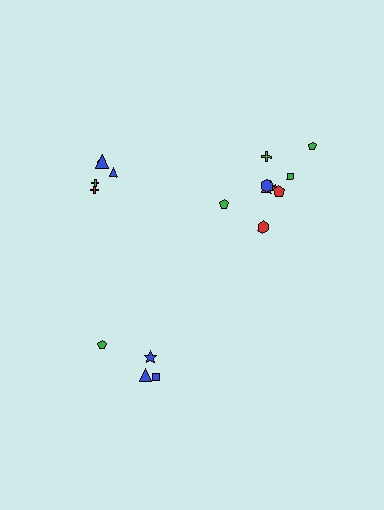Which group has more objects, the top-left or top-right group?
The top-right group.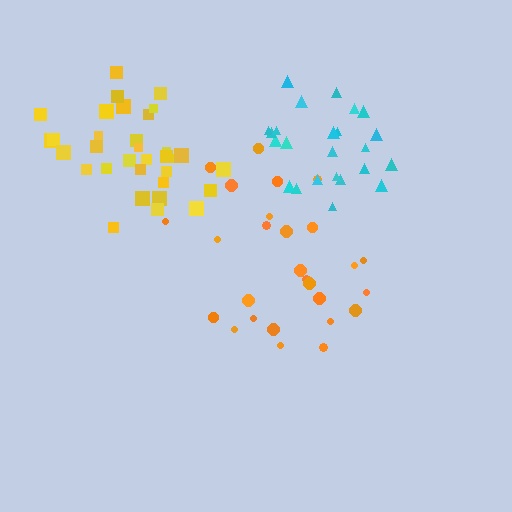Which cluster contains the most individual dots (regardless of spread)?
Yellow (33).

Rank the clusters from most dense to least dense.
yellow, cyan, orange.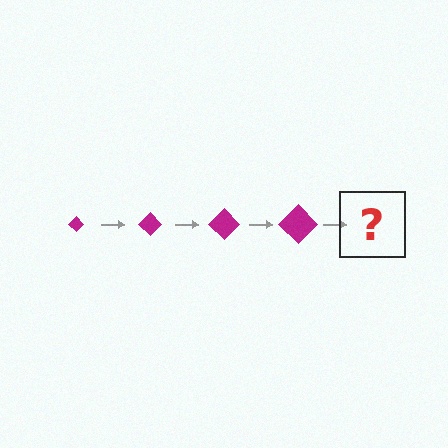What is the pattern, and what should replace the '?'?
The pattern is that the diamond gets progressively larger each step. The '?' should be a magenta diamond, larger than the previous one.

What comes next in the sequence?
The next element should be a magenta diamond, larger than the previous one.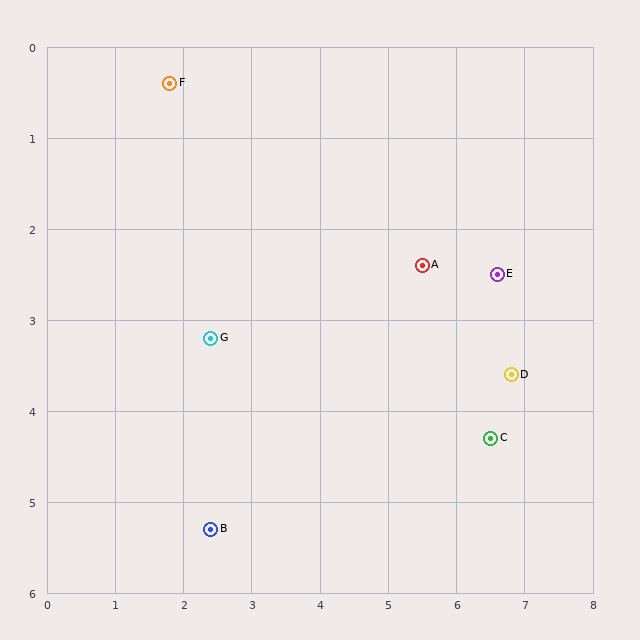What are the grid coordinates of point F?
Point F is at approximately (1.8, 0.4).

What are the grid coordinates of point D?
Point D is at approximately (6.8, 3.6).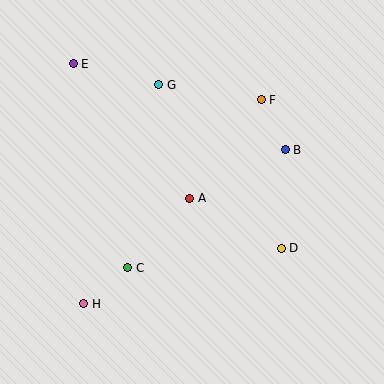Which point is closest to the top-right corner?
Point F is closest to the top-right corner.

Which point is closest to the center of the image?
Point A at (190, 198) is closest to the center.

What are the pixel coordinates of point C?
Point C is at (128, 268).